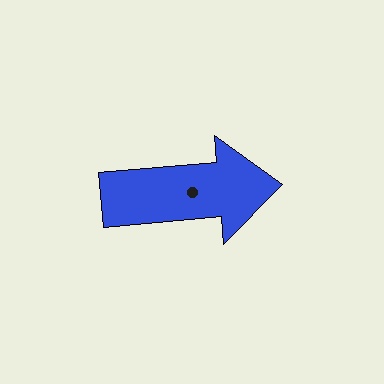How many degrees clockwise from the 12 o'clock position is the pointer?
Approximately 85 degrees.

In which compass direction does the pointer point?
East.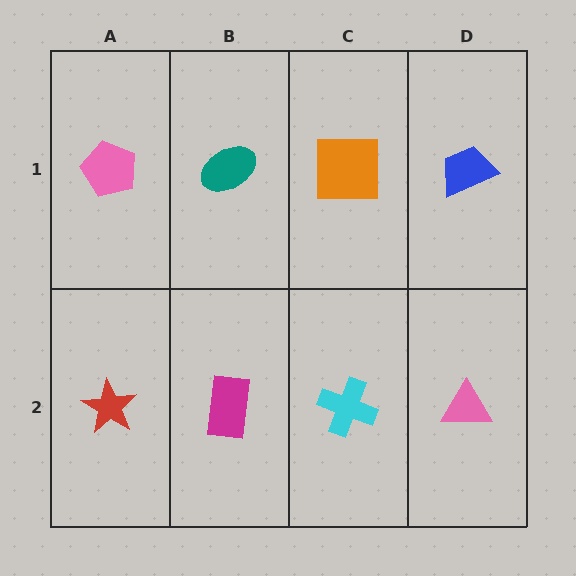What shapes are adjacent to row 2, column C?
An orange square (row 1, column C), a magenta rectangle (row 2, column B), a pink triangle (row 2, column D).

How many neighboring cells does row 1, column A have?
2.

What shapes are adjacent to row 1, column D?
A pink triangle (row 2, column D), an orange square (row 1, column C).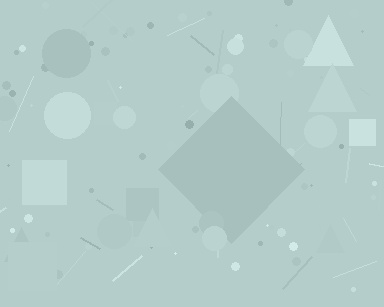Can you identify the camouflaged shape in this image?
The camouflaged shape is a diamond.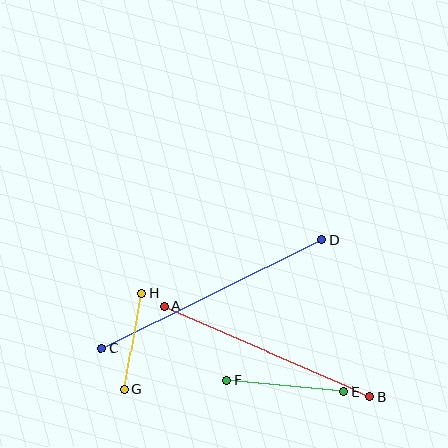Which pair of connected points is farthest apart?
Points C and D are farthest apart.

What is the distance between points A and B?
The distance is approximately 225 pixels.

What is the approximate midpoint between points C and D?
The midpoint is at approximately (212, 294) pixels.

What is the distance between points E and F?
The distance is approximately 118 pixels.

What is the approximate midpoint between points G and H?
The midpoint is at approximately (133, 341) pixels.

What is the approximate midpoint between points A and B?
The midpoint is at approximately (267, 351) pixels.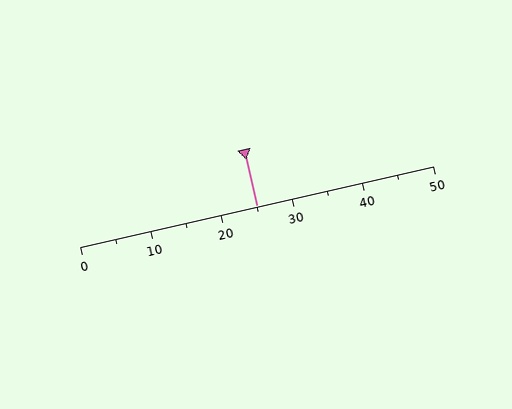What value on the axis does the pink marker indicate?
The marker indicates approximately 25.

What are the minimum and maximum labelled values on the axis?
The axis runs from 0 to 50.